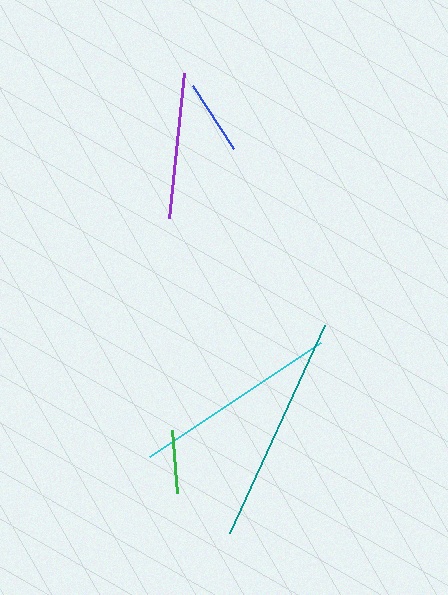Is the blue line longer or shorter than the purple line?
The purple line is longer than the blue line.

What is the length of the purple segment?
The purple segment is approximately 145 pixels long.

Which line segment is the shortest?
The green line is the shortest at approximately 64 pixels.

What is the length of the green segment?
The green segment is approximately 64 pixels long.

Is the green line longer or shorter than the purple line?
The purple line is longer than the green line.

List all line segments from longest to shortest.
From longest to shortest: teal, cyan, purple, blue, green.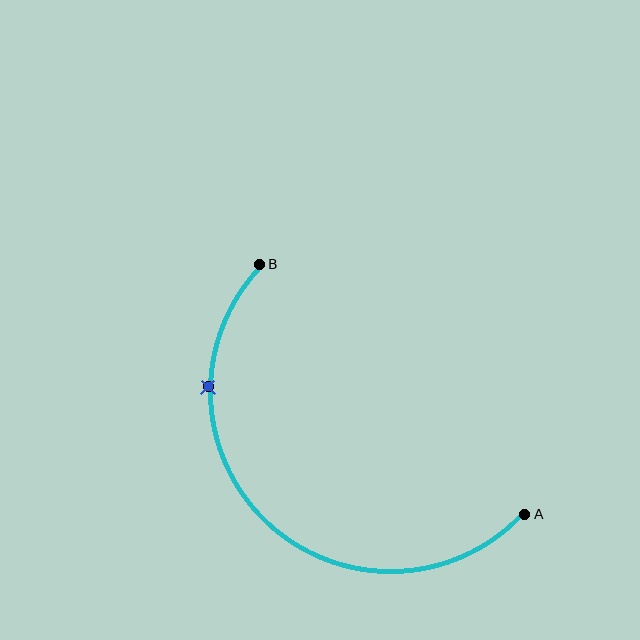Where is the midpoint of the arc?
The arc midpoint is the point on the curve farthest from the straight line joining A and B. It sits below and to the left of that line.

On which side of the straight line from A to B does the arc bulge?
The arc bulges below and to the left of the straight line connecting A and B.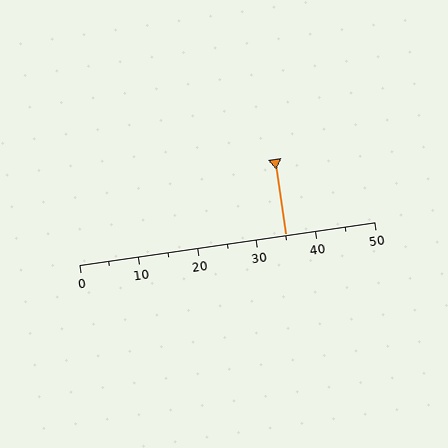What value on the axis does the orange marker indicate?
The marker indicates approximately 35.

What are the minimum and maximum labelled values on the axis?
The axis runs from 0 to 50.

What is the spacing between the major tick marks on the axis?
The major ticks are spaced 10 apart.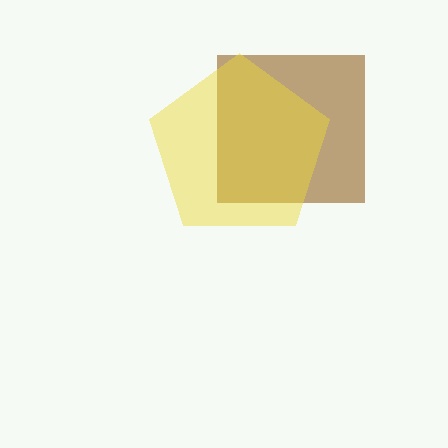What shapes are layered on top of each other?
The layered shapes are: a brown square, a yellow pentagon.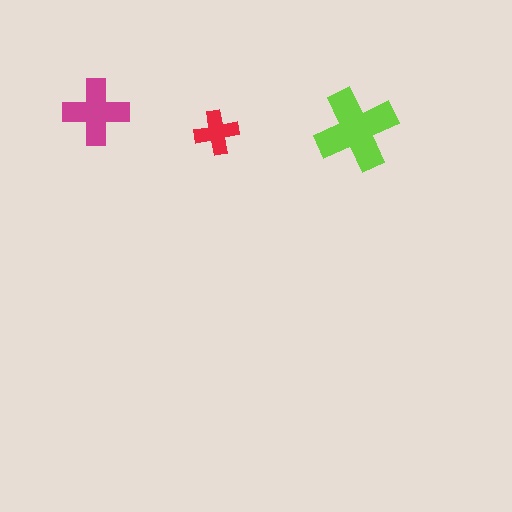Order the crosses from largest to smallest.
the lime one, the magenta one, the red one.